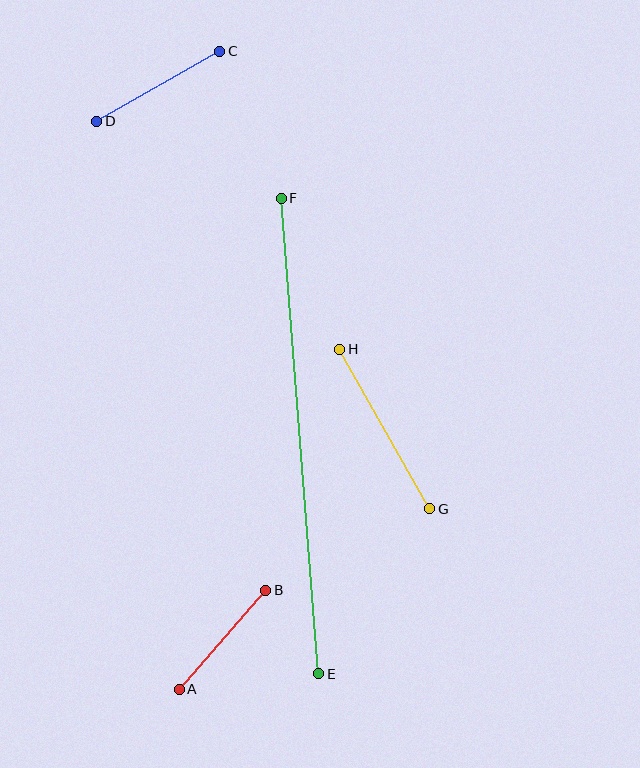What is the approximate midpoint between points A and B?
The midpoint is at approximately (222, 640) pixels.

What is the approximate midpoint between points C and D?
The midpoint is at approximately (158, 86) pixels.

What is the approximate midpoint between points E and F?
The midpoint is at approximately (300, 436) pixels.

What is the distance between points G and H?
The distance is approximately 183 pixels.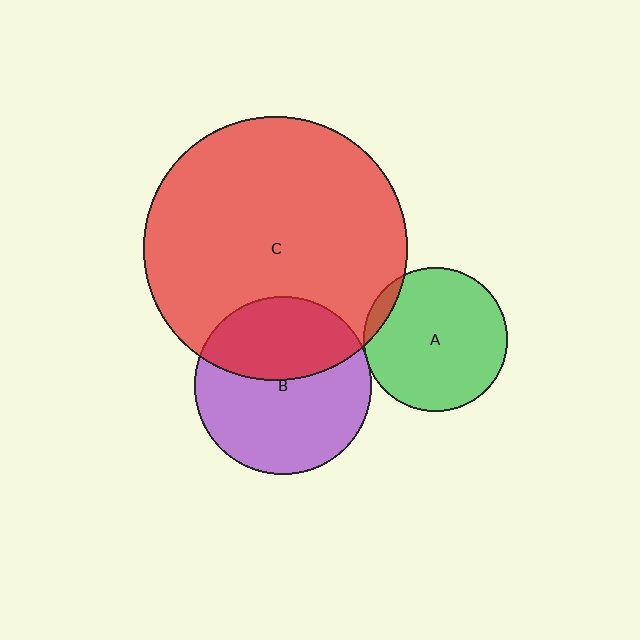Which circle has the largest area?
Circle C (red).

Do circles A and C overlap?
Yes.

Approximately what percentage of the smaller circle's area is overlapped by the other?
Approximately 5%.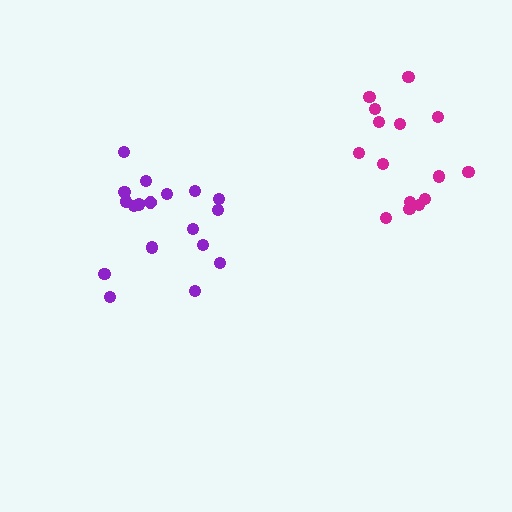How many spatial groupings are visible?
There are 2 spatial groupings.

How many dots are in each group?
Group 1: 18 dots, Group 2: 15 dots (33 total).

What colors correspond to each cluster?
The clusters are colored: purple, magenta.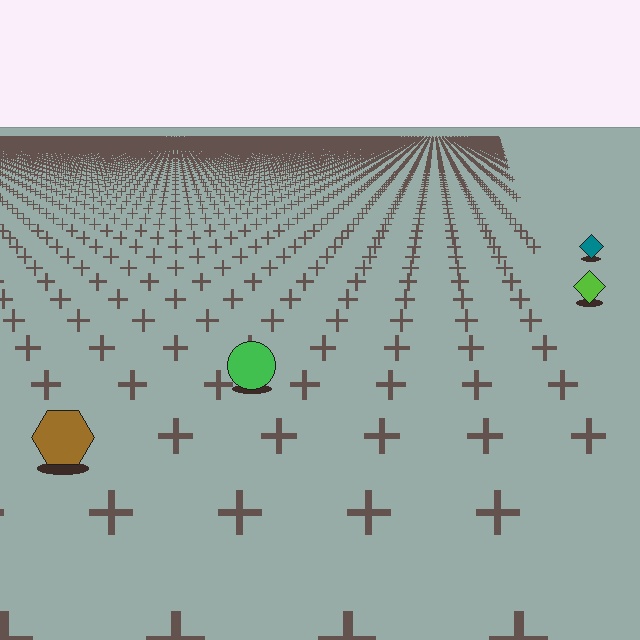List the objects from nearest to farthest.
From nearest to farthest: the brown hexagon, the green circle, the lime diamond, the teal diamond.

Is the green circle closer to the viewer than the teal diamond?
Yes. The green circle is closer — you can tell from the texture gradient: the ground texture is coarser near it.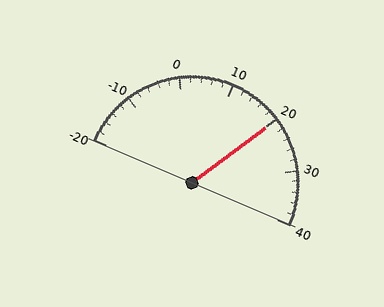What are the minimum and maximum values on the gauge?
The gauge ranges from -20 to 40.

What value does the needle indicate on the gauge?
The needle indicates approximately 20.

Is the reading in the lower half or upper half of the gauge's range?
The reading is in the upper half of the range (-20 to 40).